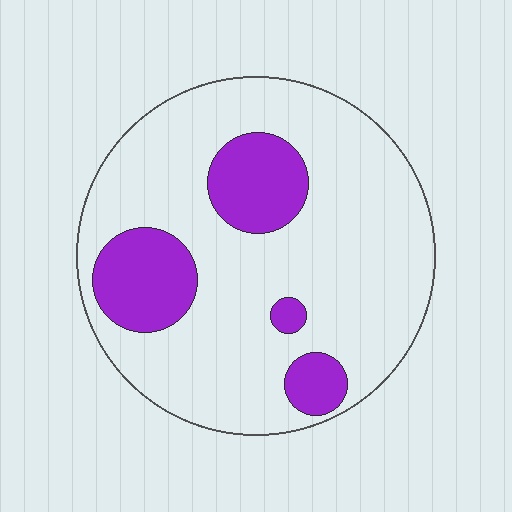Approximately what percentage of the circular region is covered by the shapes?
Approximately 20%.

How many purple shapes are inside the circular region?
4.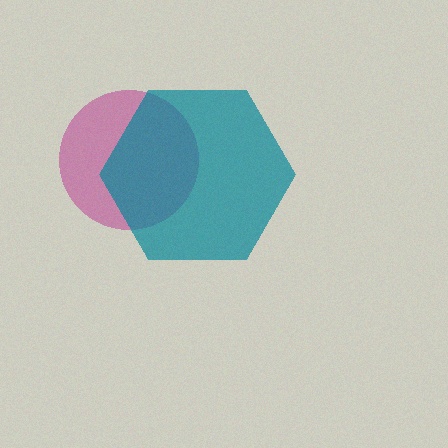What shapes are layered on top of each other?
The layered shapes are: a magenta circle, a teal hexagon.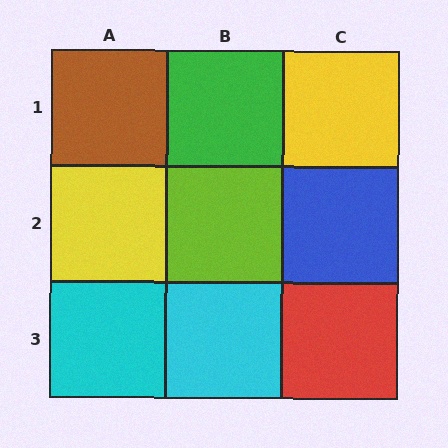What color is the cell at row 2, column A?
Yellow.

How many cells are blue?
1 cell is blue.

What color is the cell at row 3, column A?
Cyan.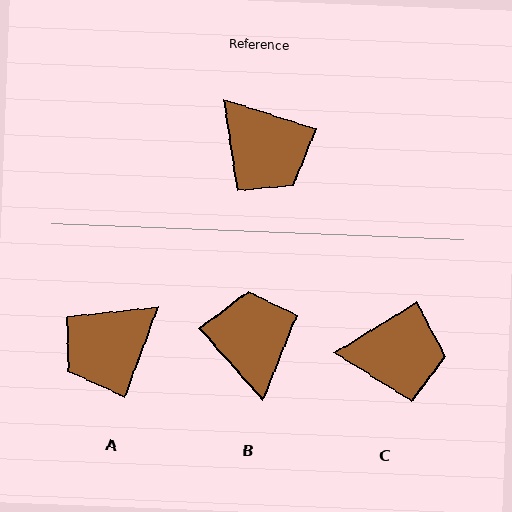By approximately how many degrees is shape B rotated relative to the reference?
Approximately 149 degrees counter-clockwise.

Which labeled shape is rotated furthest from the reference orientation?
B, about 149 degrees away.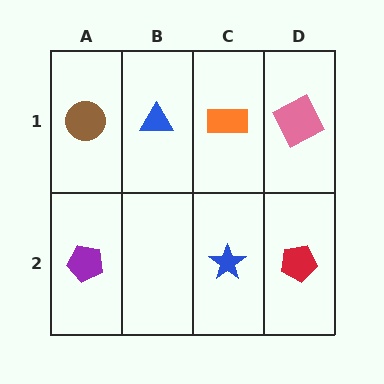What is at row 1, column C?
An orange rectangle.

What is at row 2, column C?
A blue star.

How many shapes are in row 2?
3 shapes.